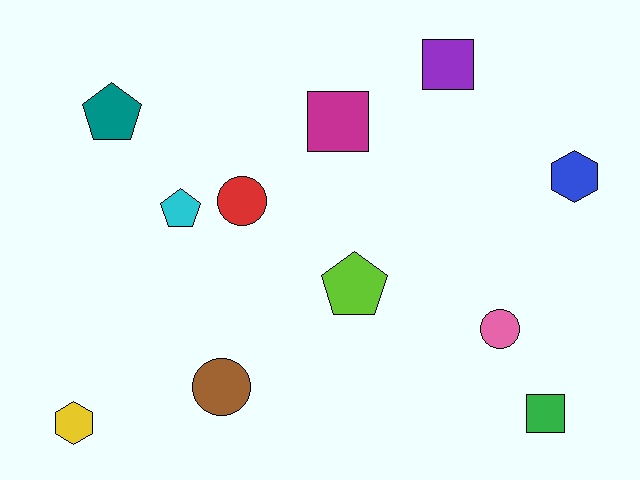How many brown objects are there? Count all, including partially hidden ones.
There is 1 brown object.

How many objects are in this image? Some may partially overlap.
There are 11 objects.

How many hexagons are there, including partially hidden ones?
There are 2 hexagons.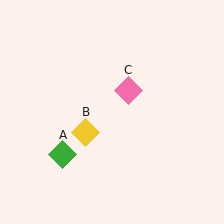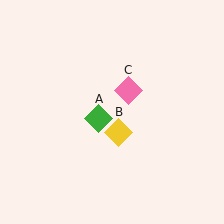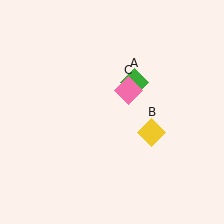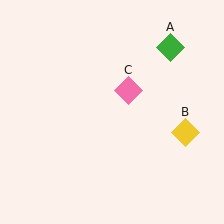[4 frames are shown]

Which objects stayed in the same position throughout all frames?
Pink diamond (object C) remained stationary.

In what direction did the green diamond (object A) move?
The green diamond (object A) moved up and to the right.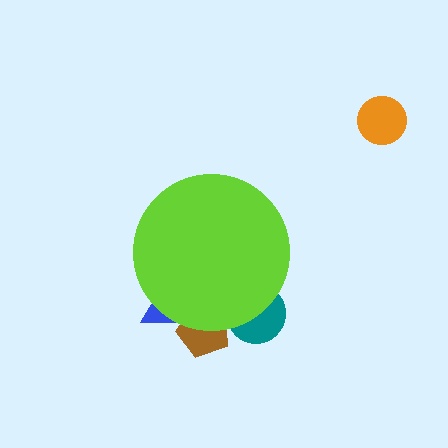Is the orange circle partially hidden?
No, the orange circle is fully visible.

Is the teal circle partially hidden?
Yes, the teal circle is partially hidden behind the lime circle.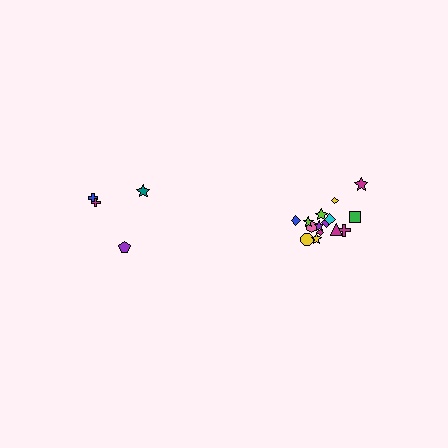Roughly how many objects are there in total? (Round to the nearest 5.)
Roughly 20 objects in total.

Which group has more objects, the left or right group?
The right group.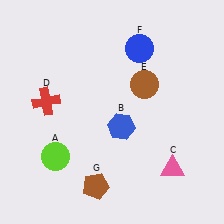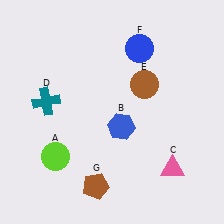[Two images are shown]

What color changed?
The cross (D) changed from red in Image 1 to teal in Image 2.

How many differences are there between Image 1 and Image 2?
There is 1 difference between the two images.